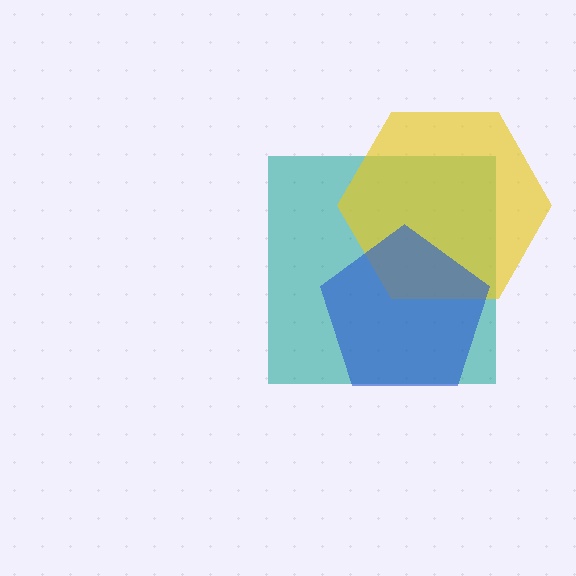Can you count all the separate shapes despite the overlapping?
Yes, there are 3 separate shapes.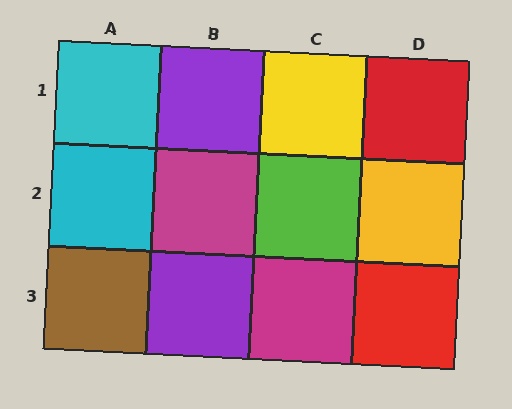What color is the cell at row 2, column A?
Cyan.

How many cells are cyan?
2 cells are cyan.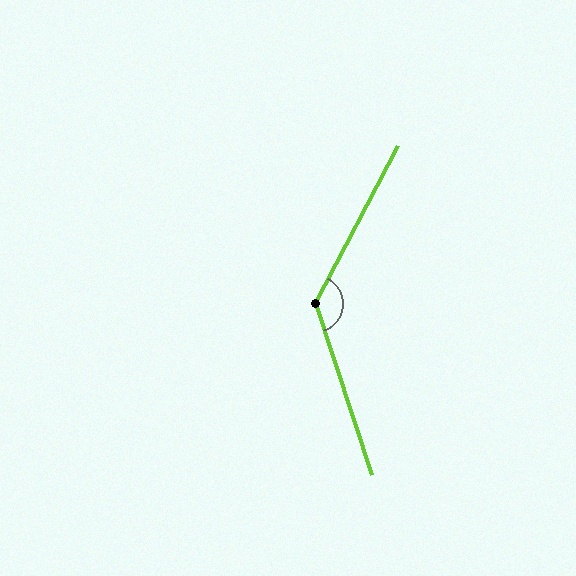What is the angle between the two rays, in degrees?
Approximately 134 degrees.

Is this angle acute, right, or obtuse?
It is obtuse.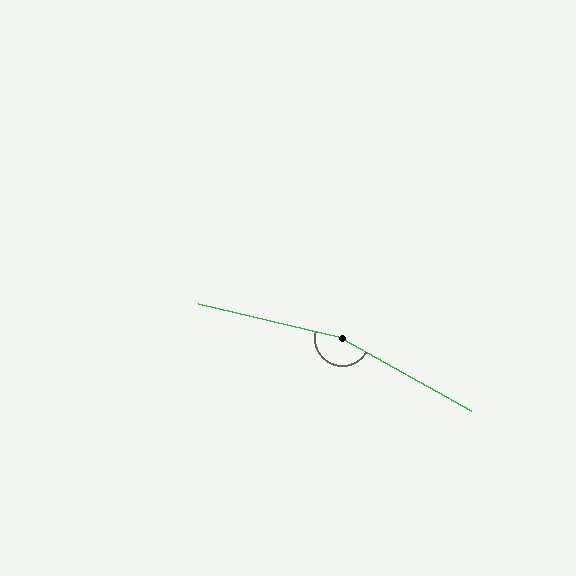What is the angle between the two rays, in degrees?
Approximately 165 degrees.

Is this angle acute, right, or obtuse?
It is obtuse.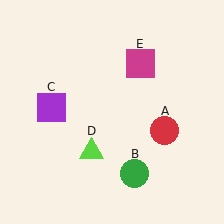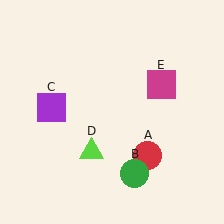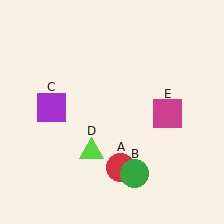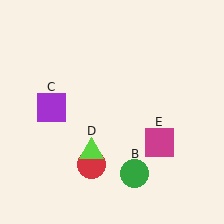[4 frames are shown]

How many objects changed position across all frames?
2 objects changed position: red circle (object A), magenta square (object E).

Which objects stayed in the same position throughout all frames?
Green circle (object B) and purple square (object C) and lime triangle (object D) remained stationary.